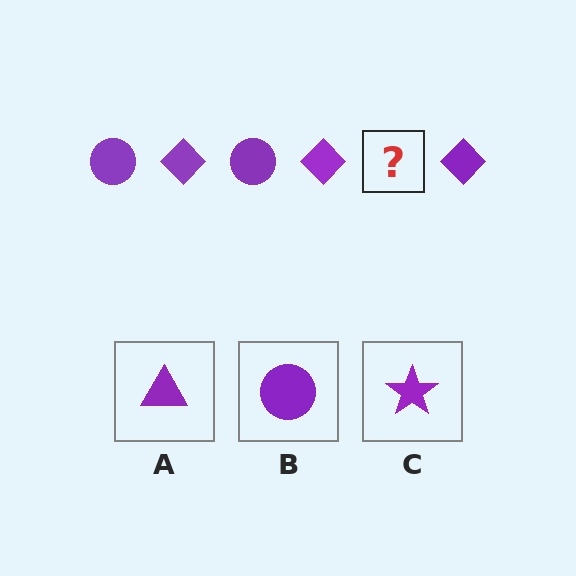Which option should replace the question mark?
Option B.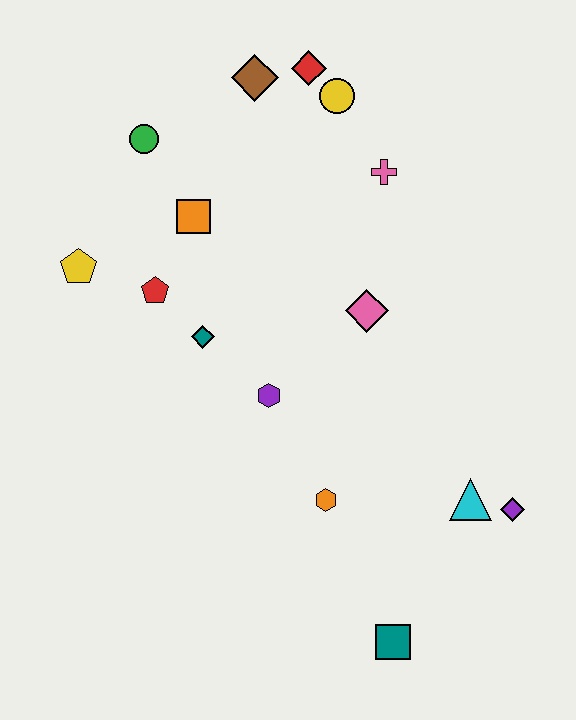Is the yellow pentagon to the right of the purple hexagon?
No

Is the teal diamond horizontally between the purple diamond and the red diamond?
No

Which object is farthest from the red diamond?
The teal square is farthest from the red diamond.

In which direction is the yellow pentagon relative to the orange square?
The yellow pentagon is to the left of the orange square.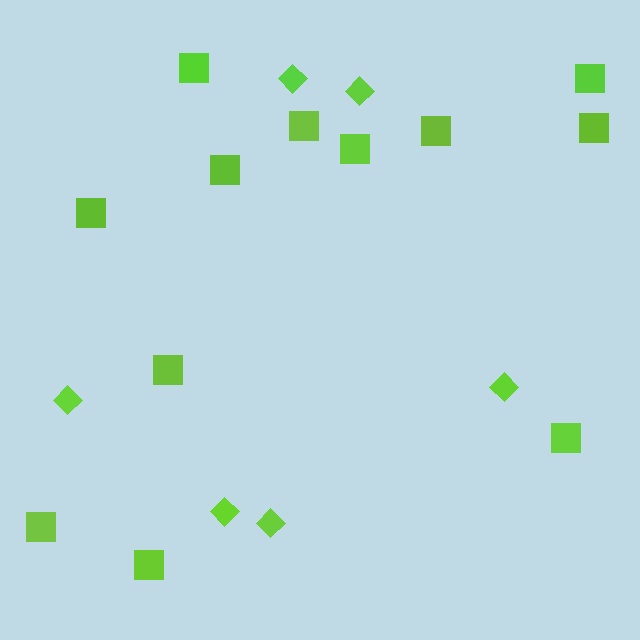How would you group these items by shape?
There are 2 groups: one group of diamonds (6) and one group of squares (12).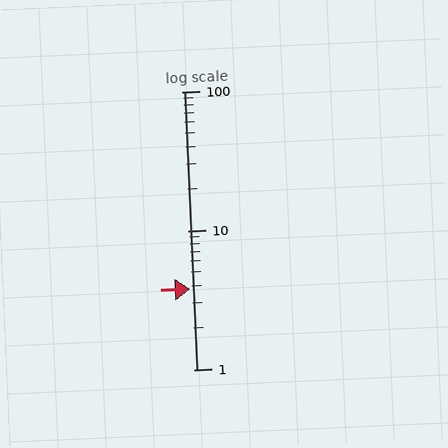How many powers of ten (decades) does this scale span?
The scale spans 2 decades, from 1 to 100.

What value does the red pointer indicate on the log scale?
The pointer indicates approximately 3.8.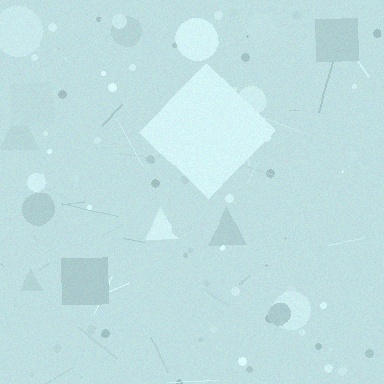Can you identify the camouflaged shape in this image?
The camouflaged shape is a diamond.